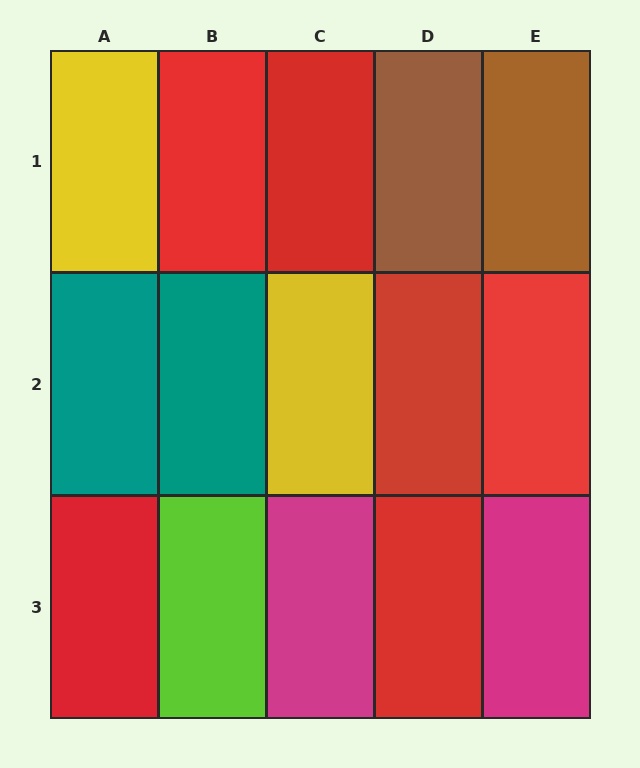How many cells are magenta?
2 cells are magenta.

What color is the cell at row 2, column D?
Red.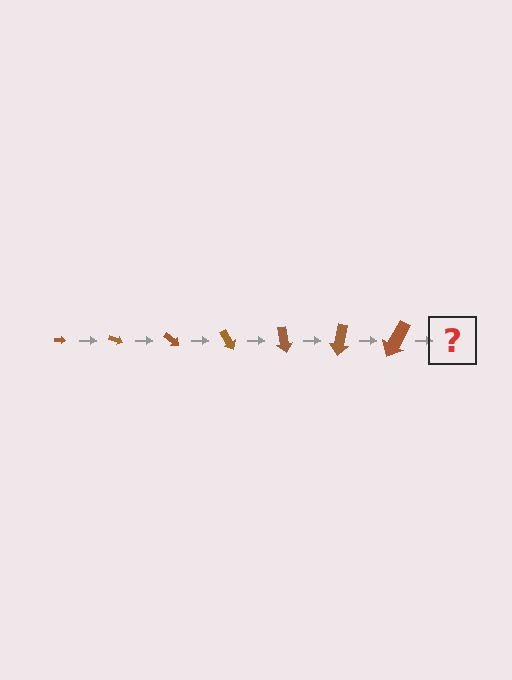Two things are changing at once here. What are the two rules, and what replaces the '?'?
The two rules are that the arrow grows larger each step and it rotates 20 degrees each step. The '?' should be an arrow, larger than the previous one and rotated 140 degrees from the start.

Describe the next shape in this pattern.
It should be an arrow, larger than the previous one and rotated 140 degrees from the start.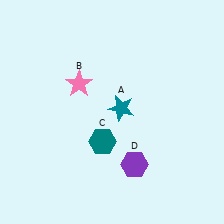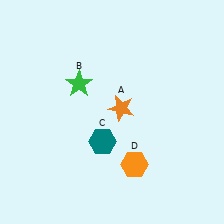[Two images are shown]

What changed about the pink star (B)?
In Image 1, B is pink. In Image 2, it changed to green.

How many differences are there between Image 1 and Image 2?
There are 3 differences between the two images.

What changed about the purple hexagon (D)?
In Image 1, D is purple. In Image 2, it changed to orange.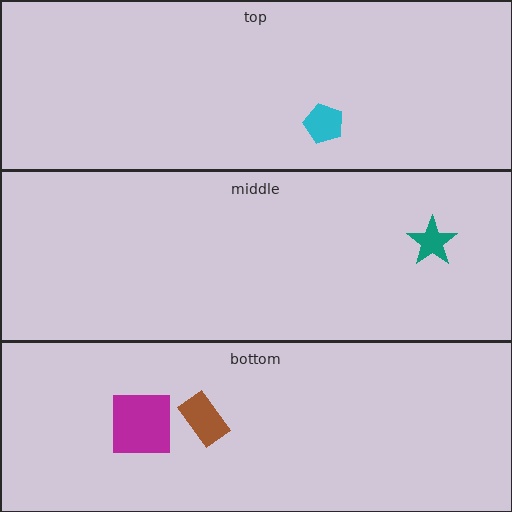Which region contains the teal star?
The middle region.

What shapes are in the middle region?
The teal star.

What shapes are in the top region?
The cyan pentagon.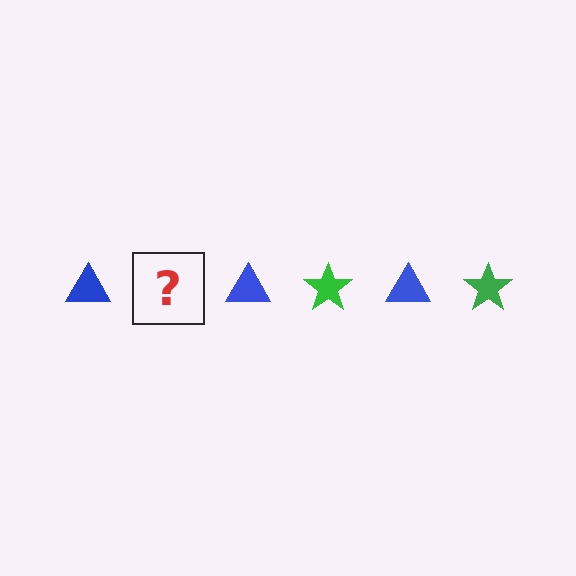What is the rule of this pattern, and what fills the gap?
The rule is that the pattern alternates between blue triangle and green star. The gap should be filled with a green star.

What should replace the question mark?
The question mark should be replaced with a green star.